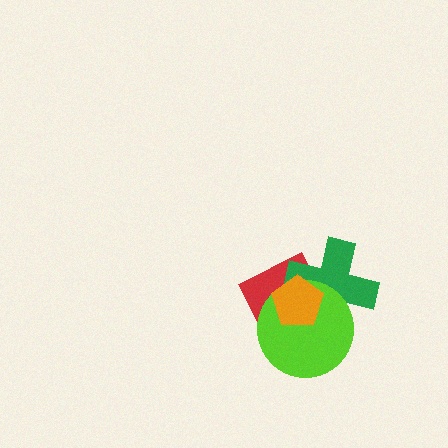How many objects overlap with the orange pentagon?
3 objects overlap with the orange pentagon.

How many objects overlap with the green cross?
3 objects overlap with the green cross.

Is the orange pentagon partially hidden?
No, no other shape covers it.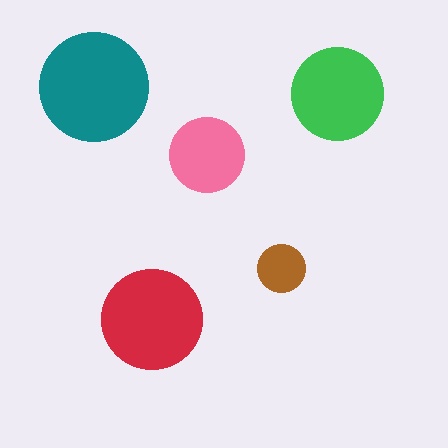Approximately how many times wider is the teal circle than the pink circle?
About 1.5 times wider.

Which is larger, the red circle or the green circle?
The red one.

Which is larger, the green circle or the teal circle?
The teal one.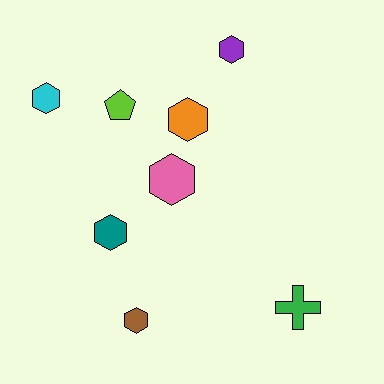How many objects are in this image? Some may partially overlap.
There are 8 objects.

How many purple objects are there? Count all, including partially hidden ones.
There is 1 purple object.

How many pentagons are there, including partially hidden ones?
There is 1 pentagon.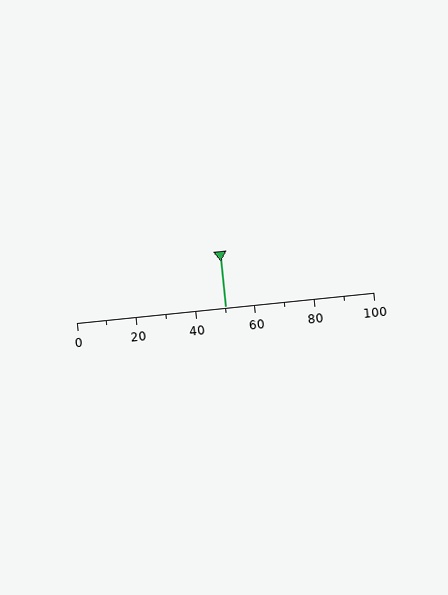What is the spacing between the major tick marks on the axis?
The major ticks are spaced 20 apart.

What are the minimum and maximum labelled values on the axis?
The axis runs from 0 to 100.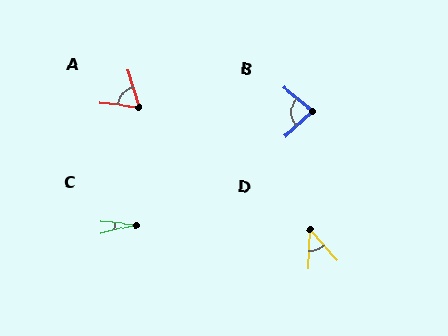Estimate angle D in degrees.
Approximately 45 degrees.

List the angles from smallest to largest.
C (19°), D (45°), A (69°), B (81°).